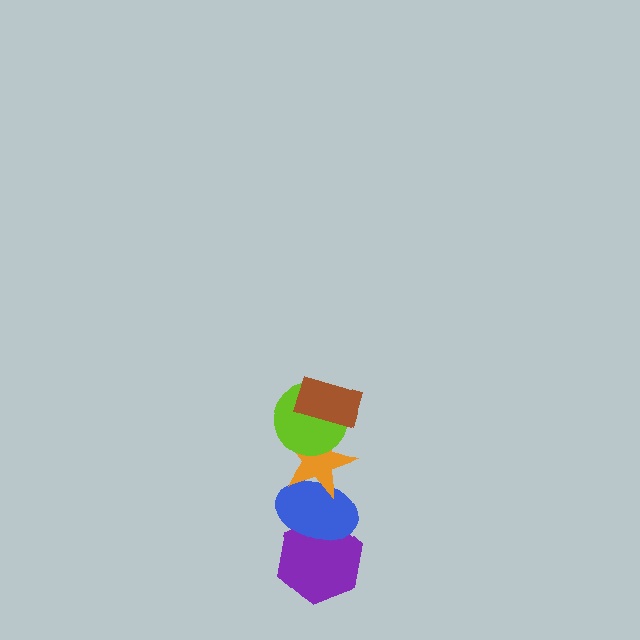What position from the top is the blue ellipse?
The blue ellipse is 4th from the top.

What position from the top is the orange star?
The orange star is 3rd from the top.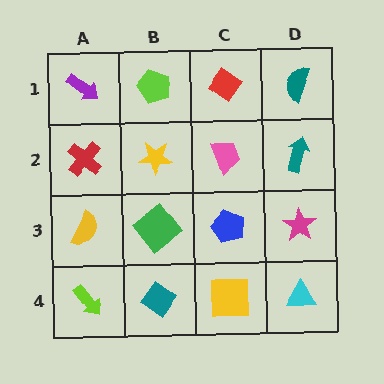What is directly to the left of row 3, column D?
A blue pentagon.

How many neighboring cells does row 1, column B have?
3.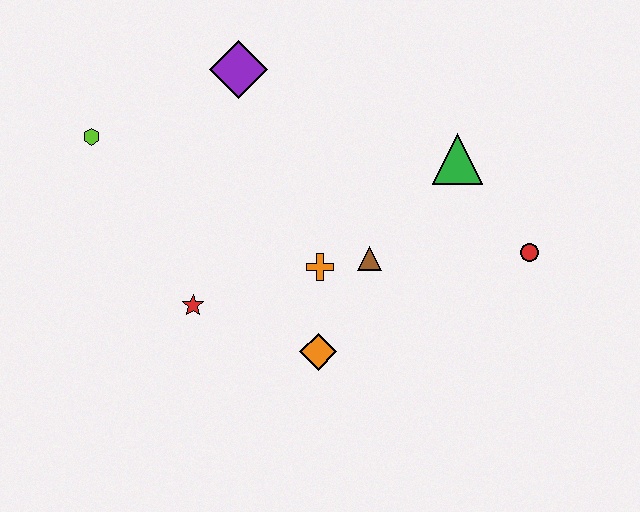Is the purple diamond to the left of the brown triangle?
Yes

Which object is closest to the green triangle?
The red circle is closest to the green triangle.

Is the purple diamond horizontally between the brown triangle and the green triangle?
No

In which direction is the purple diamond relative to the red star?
The purple diamond is above the red star.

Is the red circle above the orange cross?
Yes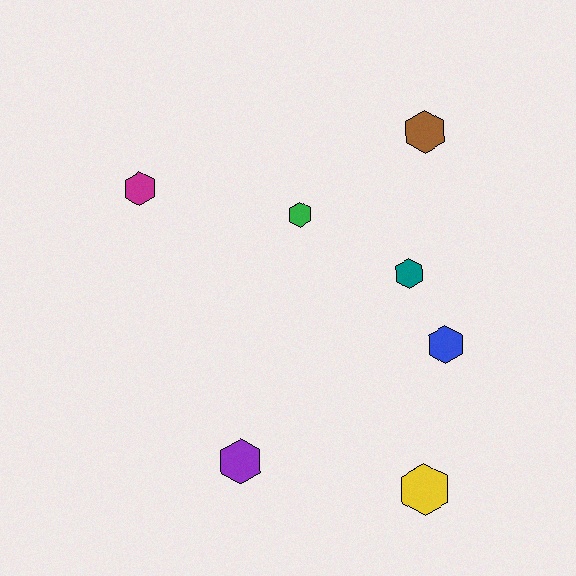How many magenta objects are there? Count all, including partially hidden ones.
There is 1 magenta object.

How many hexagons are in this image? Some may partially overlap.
There are 7 hexagons.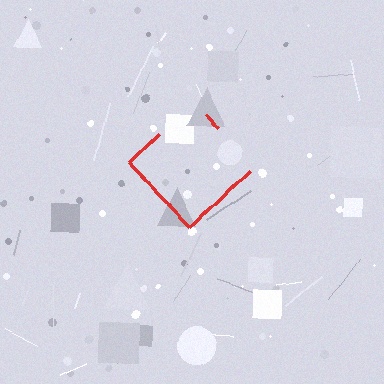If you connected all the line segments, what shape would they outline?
They would outline a diamond.